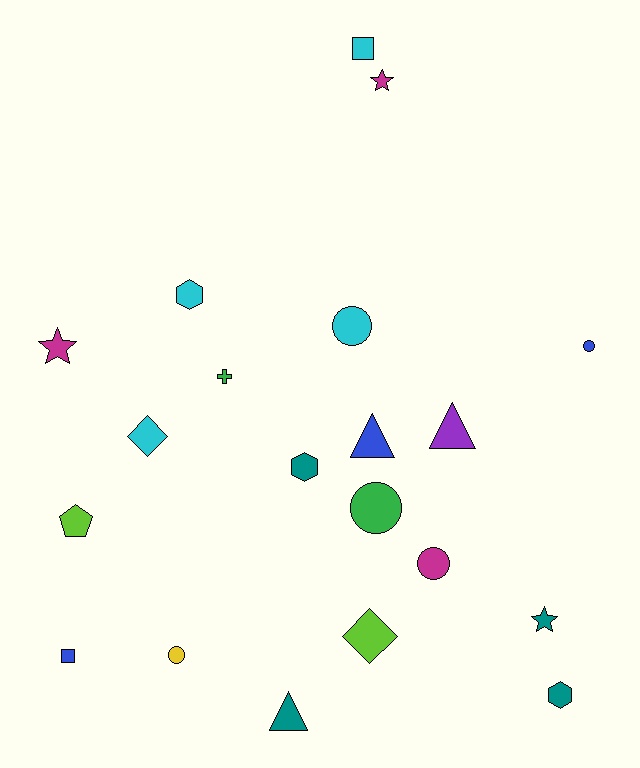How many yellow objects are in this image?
There is 1 yellow object.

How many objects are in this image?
There are 20 objects.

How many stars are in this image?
There are 3 stars.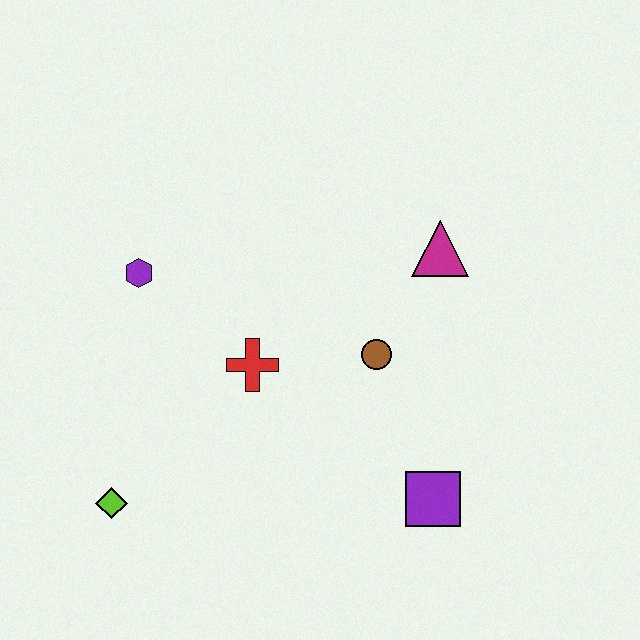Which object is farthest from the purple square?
The purple hexagon is farthest from the purple square.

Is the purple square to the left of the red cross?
No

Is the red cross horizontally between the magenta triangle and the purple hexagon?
Yes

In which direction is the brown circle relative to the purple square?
The brown circle is above the purple square.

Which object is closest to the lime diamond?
The red cross is closest to the lime diamond.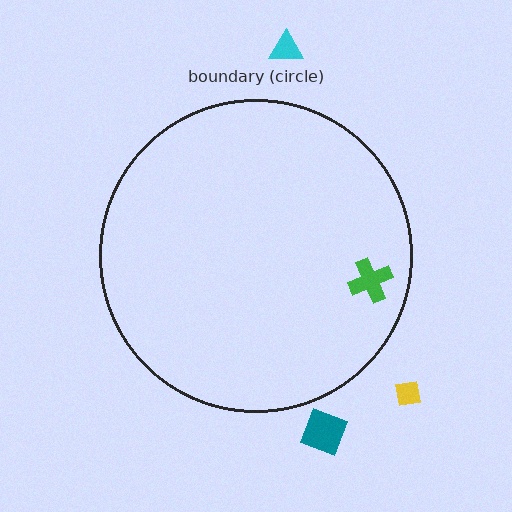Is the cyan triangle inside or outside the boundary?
Outside.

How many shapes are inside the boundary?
1 inside, 3 outside.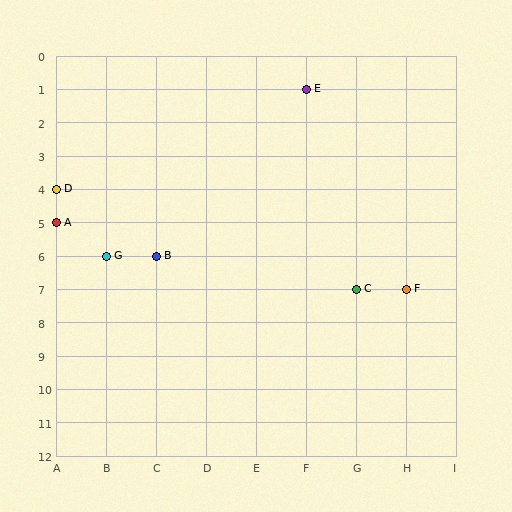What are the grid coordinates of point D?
Point D is at grid coordinates (A, 4).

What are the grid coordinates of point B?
Point B is at grid coordinates (C, 6).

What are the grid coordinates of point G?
Point G is at grid coordinates (B, 6).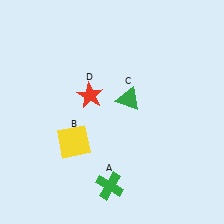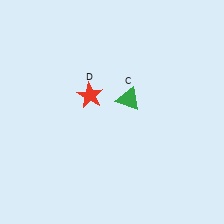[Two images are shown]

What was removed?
The green cross (A), the yellow square (B) were removed in Image 2.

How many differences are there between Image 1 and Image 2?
There are 2 differences between the two images.